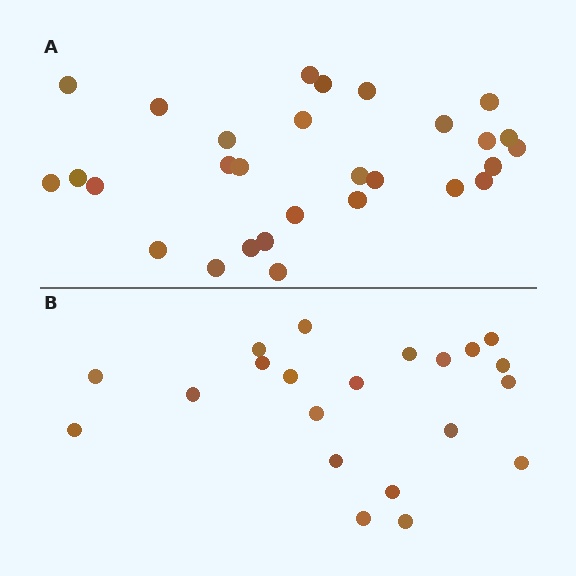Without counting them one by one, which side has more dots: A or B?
Region A (the top region) has more dots.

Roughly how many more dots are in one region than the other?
Region A has roughly 8 or so more dots than region B.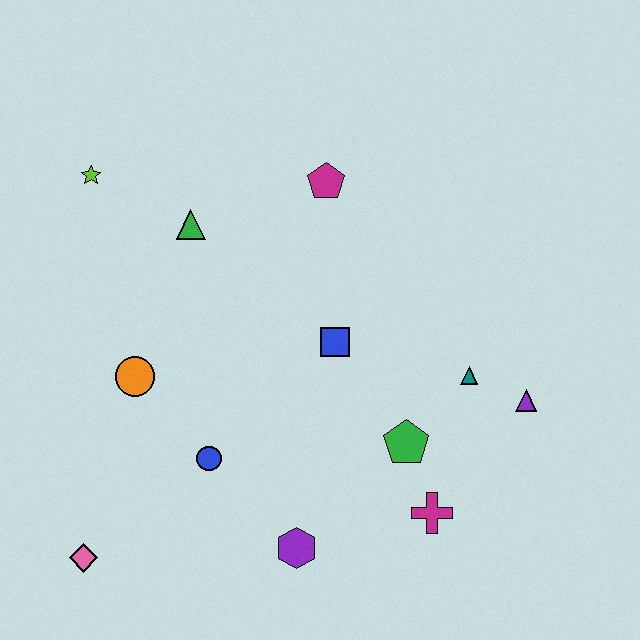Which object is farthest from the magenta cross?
The lime star is farthest from the magenta cross.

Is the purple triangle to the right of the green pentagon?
Yes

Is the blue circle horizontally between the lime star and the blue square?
Yes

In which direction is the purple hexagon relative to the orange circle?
The purple hexagon is below the orange circle.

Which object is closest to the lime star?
The green triangle is closest to the lime star.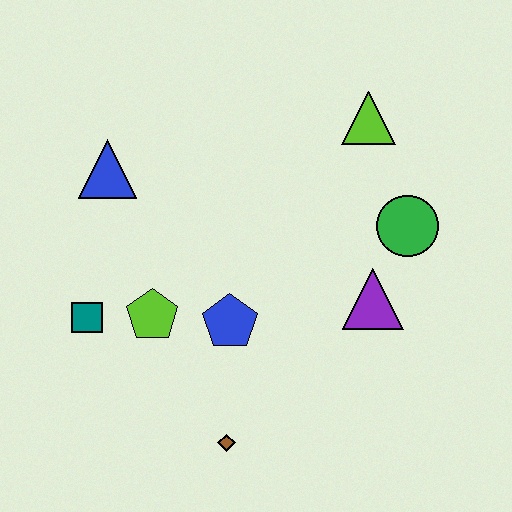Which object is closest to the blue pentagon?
The lime pentagon is closest to the blue pentagon.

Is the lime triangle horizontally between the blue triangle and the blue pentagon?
No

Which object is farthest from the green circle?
The teal square is farthest from the green circle.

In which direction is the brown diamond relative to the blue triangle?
The brown diamond is below the blue triangle.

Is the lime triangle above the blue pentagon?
Yes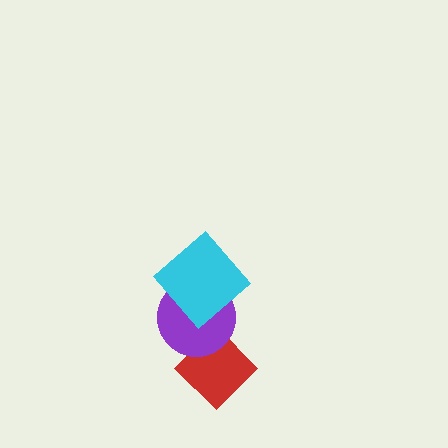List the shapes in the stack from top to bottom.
From top to bottom: the cyan diamond, the purple circle, the red diamond.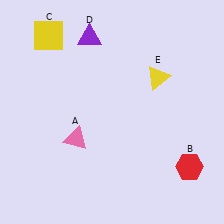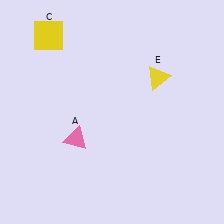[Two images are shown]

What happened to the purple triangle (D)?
The purple triangle (D) was removed in Image 2. It was in the top-left area of Image 1.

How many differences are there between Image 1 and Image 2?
There are 2 differences between the two images.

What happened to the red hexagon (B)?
The red hexagon (B) was removed in Image 2. It was in the bottom-right area of Image 1.